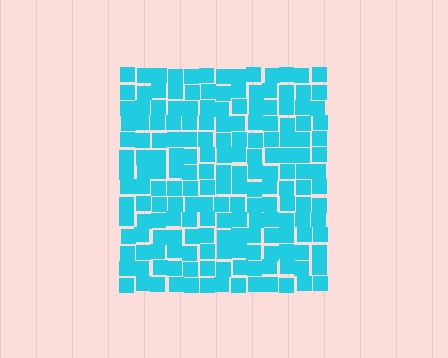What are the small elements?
The small elements are squares.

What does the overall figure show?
The overall figure shows a square.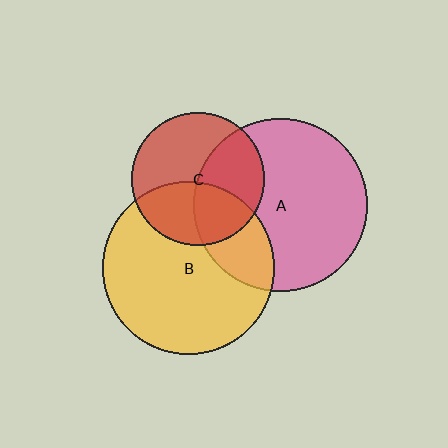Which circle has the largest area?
Circle A (pink).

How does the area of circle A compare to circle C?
Approximately 1.7 times.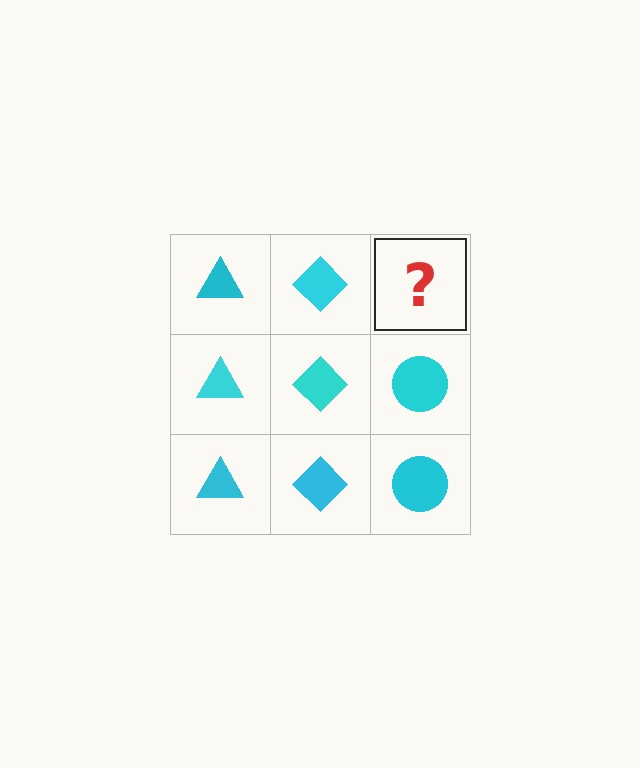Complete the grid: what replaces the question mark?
The question mark should be replaced with a cyan circle.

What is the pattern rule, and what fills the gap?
The rule is that each column has a consistent shape. The gap should be filled with a cyan circle.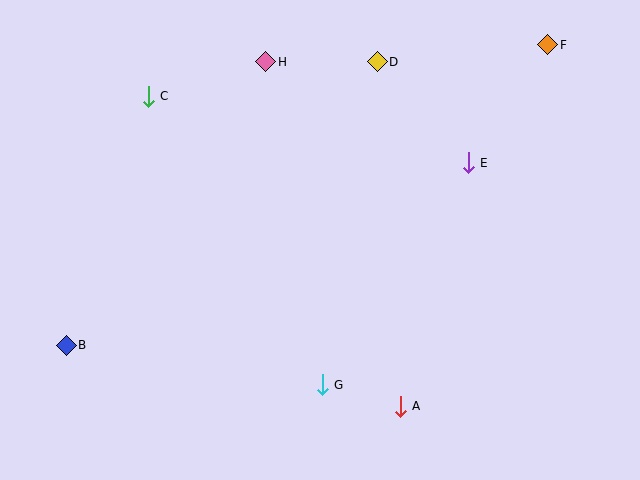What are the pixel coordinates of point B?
Point B is at (66, 345).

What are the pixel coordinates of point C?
Point C is at (148, 96).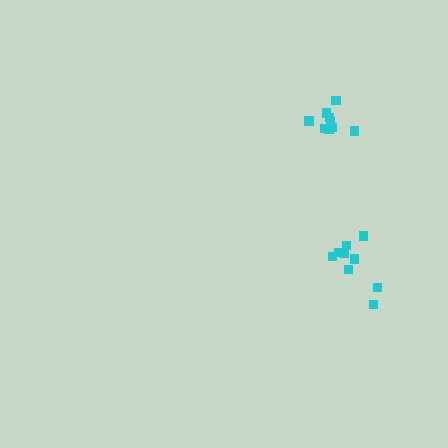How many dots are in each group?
Group 1: 9 dots, Group 2: 9 dots (18 total).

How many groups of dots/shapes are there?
There are 2 groups.